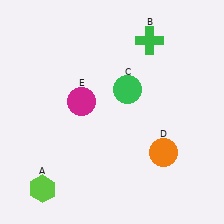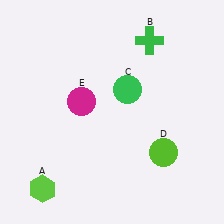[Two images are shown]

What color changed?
The circle (D) changed from orange in Image 1 to lime in Image 2.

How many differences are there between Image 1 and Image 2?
There is 1 difference between the two images.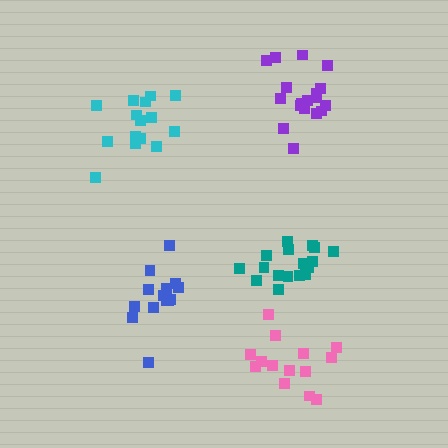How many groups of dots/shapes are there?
There are 5 groups.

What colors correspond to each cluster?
The clusters are colored: teal, blue, cyan, purple, pink.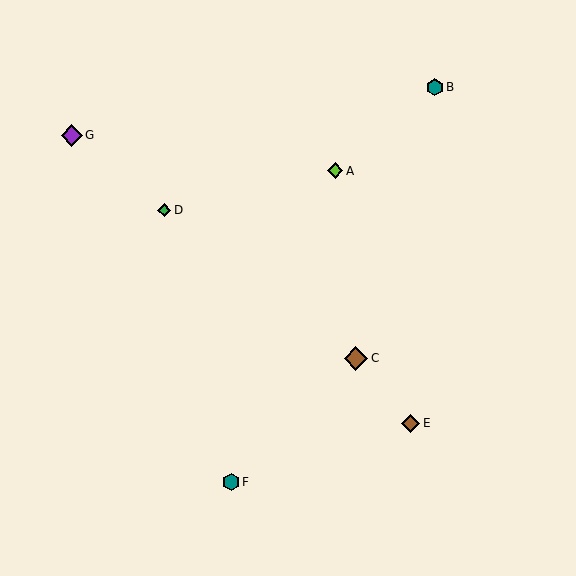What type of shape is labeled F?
Shape F is a teal hexagon.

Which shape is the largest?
The brown diamond (labeled C) is the largest.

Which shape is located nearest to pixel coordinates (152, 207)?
The green diamond (labeled D) at (164, 210) is nearest to that location.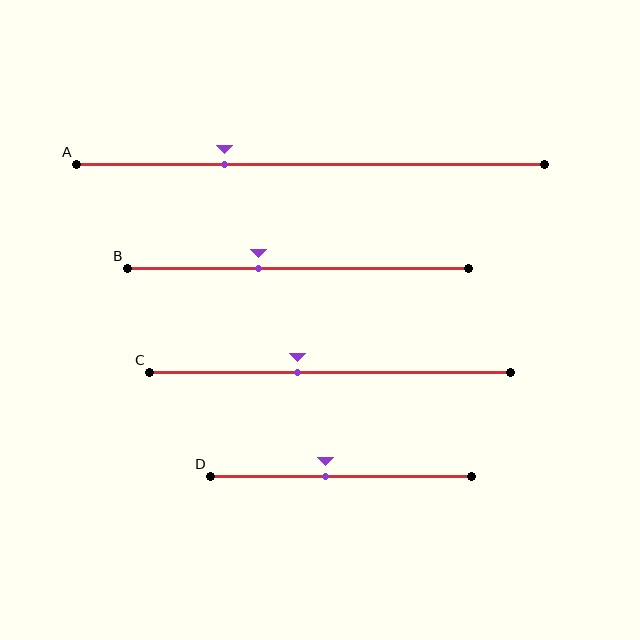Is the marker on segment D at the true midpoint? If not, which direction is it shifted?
No, the marker on segment D is shifted to the left by about 6% of the segment length.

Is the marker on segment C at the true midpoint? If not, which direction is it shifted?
No, the marker on segment C is shifted to the left by about 9% of the segment length.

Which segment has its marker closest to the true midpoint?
Segment D has its marker closest to the true midpoint.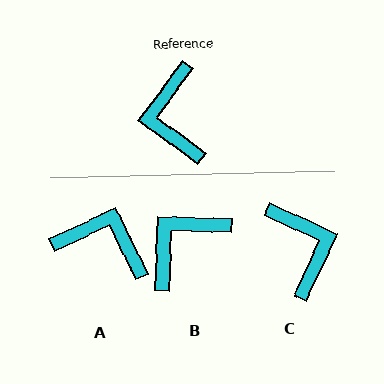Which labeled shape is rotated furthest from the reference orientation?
C, about 168 degrees away.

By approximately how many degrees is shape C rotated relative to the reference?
Approximately 168 degrees clockwise.